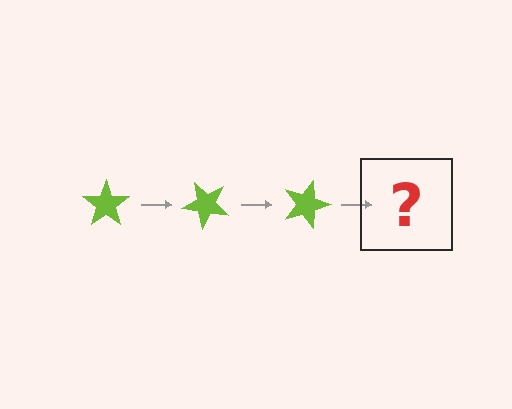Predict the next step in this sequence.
The next step is a lime star rotated 135 degrees.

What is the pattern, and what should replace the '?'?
The pattern is that the star rotates 45 degrees each step. The '?' should be a lime star rotated 135 degrees.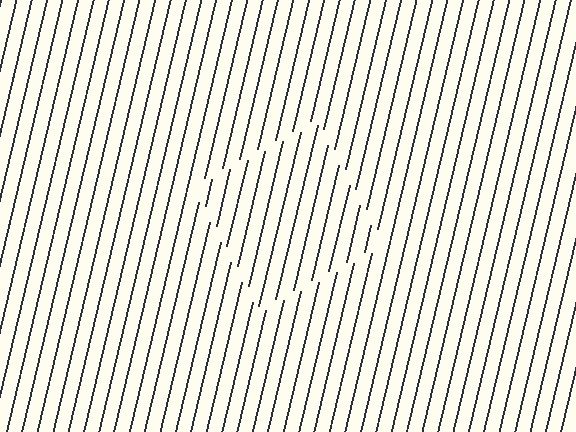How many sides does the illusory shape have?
4 sides — the line-ends trace a square.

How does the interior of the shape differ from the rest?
The interior of the shape contains the same grating, shifted by half a period — the contour is defined by the phase discontinuity where line-ends from the inner and outer gratings abut.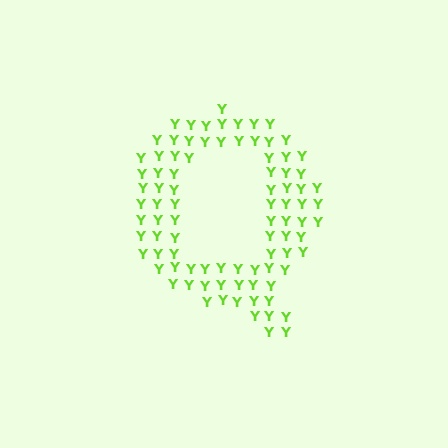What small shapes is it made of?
It is made of small letter Y's.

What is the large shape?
The large shape is the letter Q.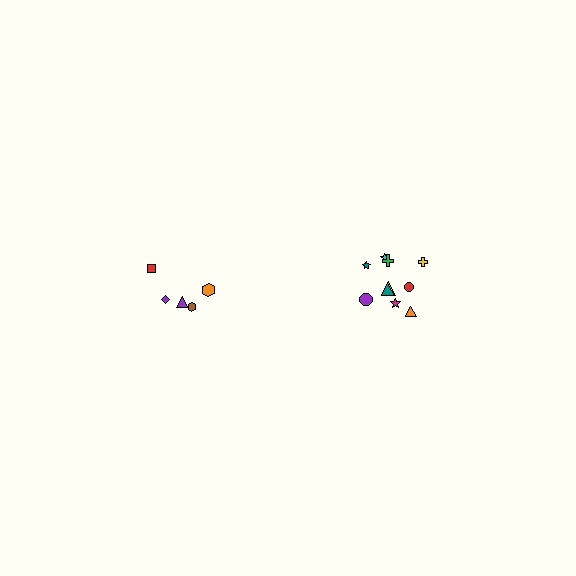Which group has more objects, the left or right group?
The right group.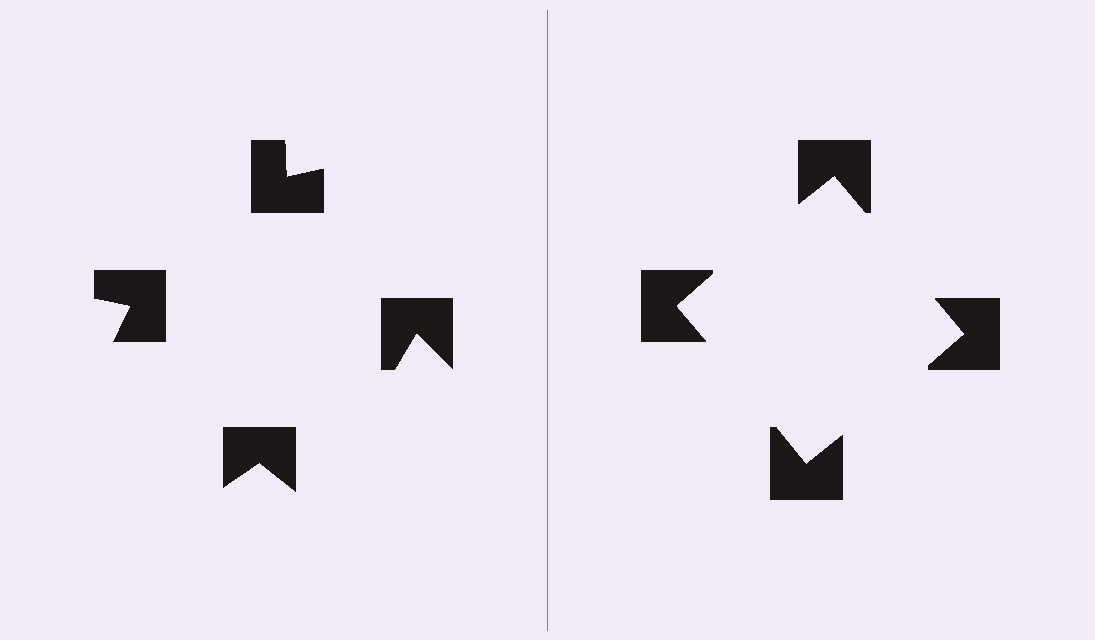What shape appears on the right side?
An illusory square.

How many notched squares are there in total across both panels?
8 — 4 on each side.